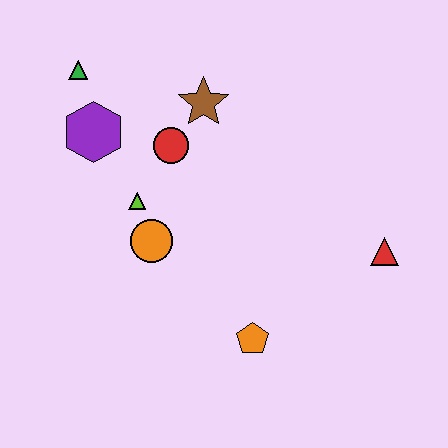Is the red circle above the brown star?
No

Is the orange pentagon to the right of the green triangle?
Yes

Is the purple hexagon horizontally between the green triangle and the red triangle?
Yes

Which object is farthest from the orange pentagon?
The green triangle is farthest from the orange pentagon.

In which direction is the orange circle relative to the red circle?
The orange circle is below the red circle.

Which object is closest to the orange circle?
The lime triangle is closest to the orange circle.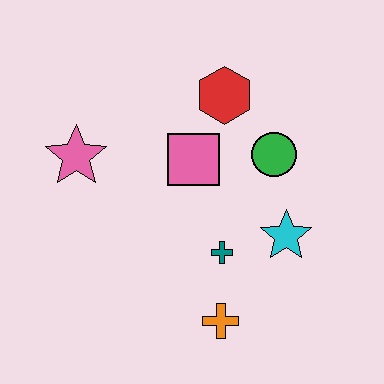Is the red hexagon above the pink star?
Yes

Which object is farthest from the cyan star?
The pink star is farthest from the cyan star.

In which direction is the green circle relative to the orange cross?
The green circle is above the orange cross.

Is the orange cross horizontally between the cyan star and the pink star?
Yes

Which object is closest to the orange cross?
The teal cross is closest to the orange cross.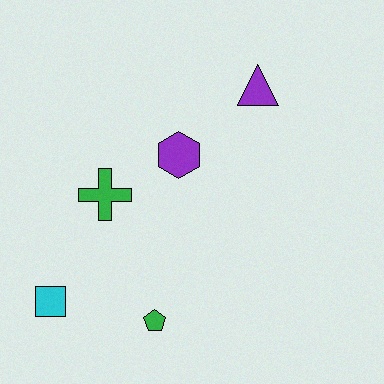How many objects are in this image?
There are 5 objects.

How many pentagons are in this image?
There is 1 pentagon.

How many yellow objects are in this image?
There are no yellow objects.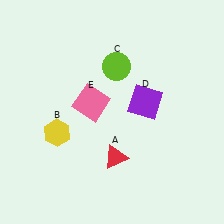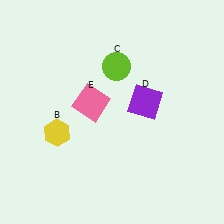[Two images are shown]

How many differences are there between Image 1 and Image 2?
There is 1 difference between the two images.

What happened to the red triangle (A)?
The red triangle (A) was removed in Image 2. It was in the bottom-right area of Image 1.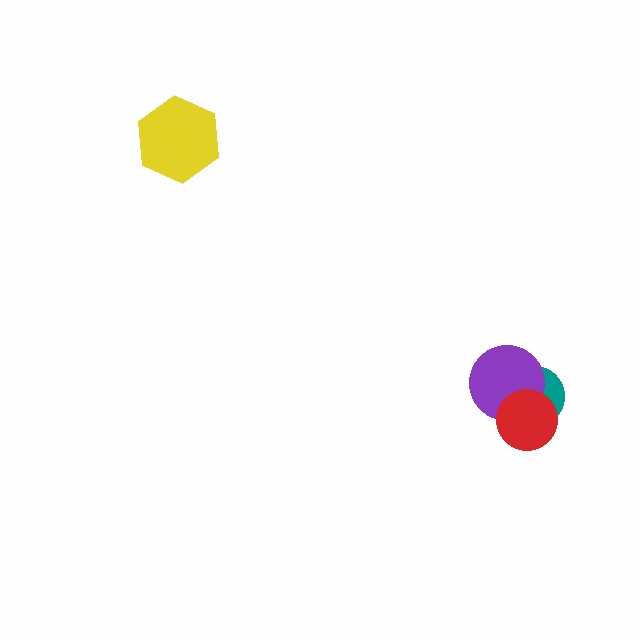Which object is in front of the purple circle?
The red circle is in front of the purple circle.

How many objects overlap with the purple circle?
2 objects overlap with the purple circle.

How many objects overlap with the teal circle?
2 objects overlap with the teal circle.